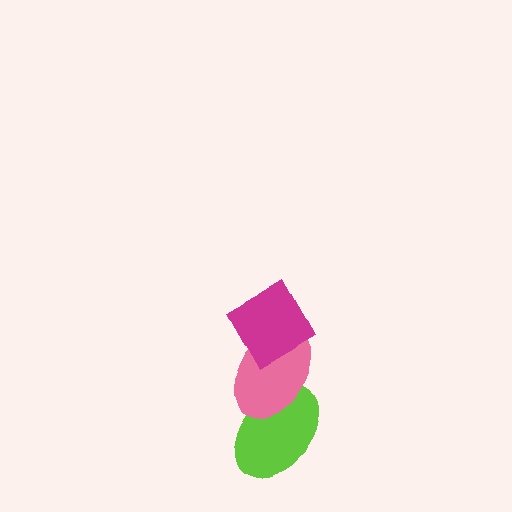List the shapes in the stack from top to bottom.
From top to bottom: the magenta diamond, the pink ellipse, the lime ellipse.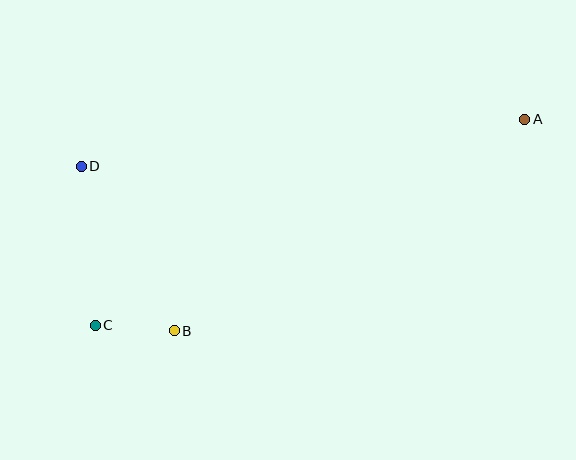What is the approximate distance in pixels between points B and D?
The distance between B and D is approximately 189 pixels.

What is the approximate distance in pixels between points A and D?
The distance between A and D is approximately 446 pixels.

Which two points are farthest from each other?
Points A and C are farthest from each other.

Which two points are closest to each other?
Points B and C are closest to each other.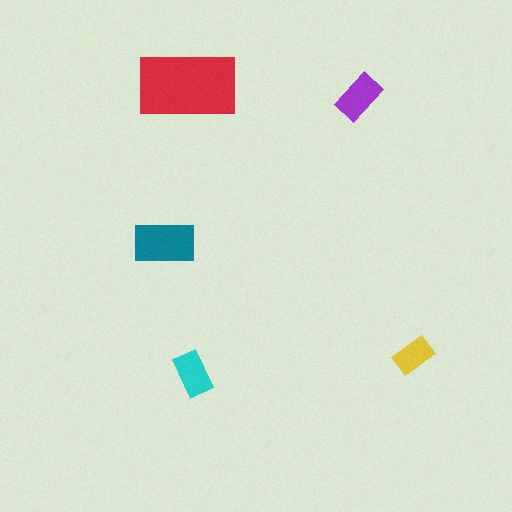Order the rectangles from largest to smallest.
the red one, the teal one, the purple one, the cyan one, the yellow one.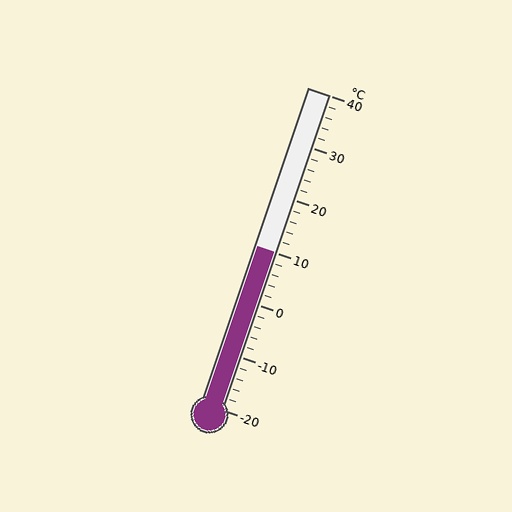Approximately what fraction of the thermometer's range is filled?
The thermometer is filled to approximately 50% of its range.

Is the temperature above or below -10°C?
The temperature is above -10°C.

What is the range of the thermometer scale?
The thermometer scale ranges from -20°C to 40°C.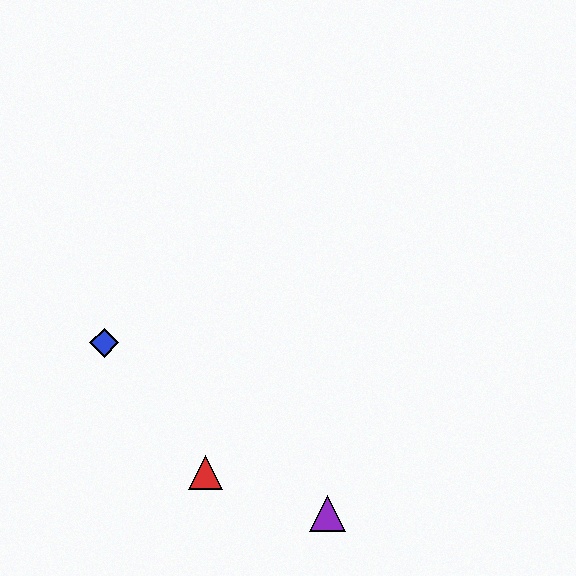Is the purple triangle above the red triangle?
No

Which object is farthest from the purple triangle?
The blue diamond is farthest from the purple triangle.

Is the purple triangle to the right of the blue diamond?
Yes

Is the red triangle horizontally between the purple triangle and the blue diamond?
Yes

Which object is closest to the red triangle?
The purple triangle is closest to the red triangle.